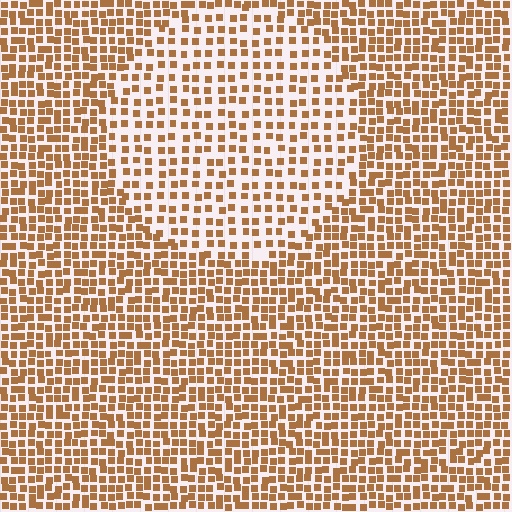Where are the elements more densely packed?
The elements are more densely packed outside the circle boundary.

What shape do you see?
I see a circle.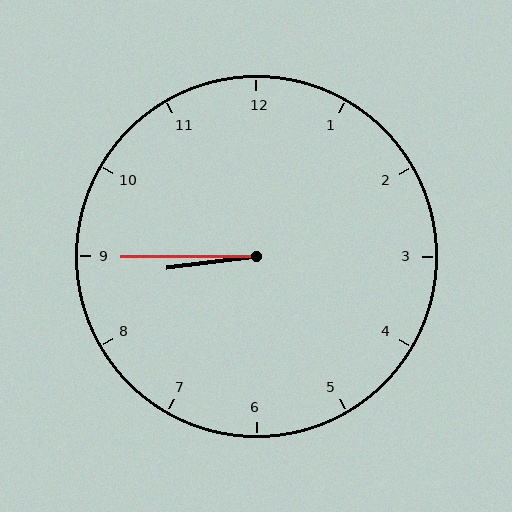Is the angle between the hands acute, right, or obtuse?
It is acute.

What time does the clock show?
8:45.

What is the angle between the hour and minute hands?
Approximately 8 degrees.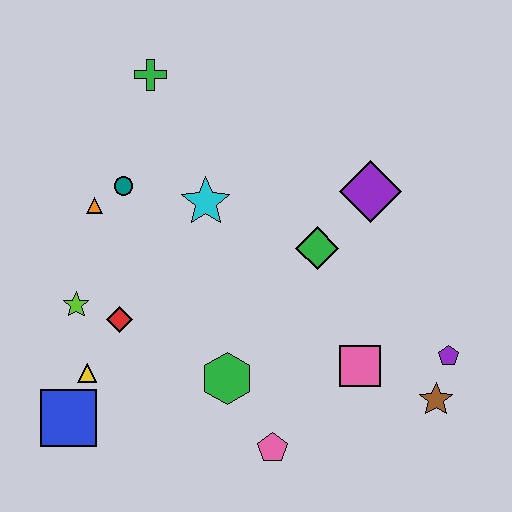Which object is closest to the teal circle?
The orange triangle is closest to the teal circle.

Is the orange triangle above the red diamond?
Yes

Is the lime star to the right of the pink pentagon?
No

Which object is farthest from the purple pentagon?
The green cross is farthest from the purple pentagon.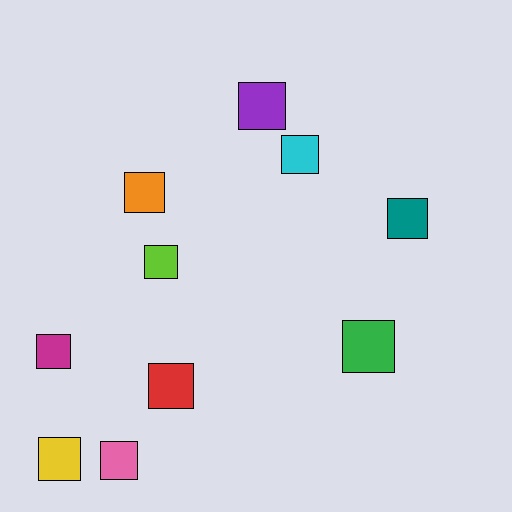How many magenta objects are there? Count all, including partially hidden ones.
There is 1 magenta object.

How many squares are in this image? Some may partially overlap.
There are 10 squares.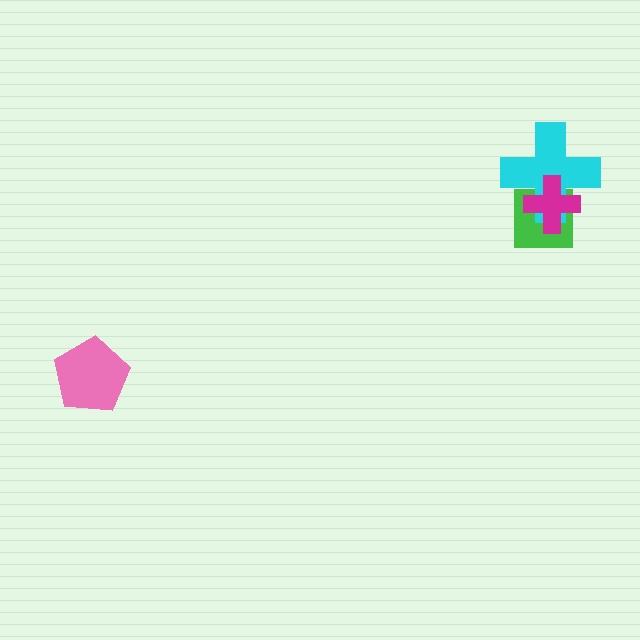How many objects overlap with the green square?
2 objects overlap with the green square.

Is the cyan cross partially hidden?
Yes, it is partially covered by another shape.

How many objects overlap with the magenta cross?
2 objects overlap with the magenta cross.